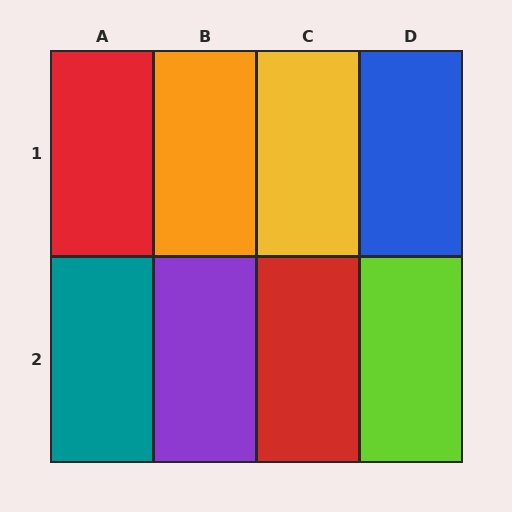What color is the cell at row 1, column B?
Orange.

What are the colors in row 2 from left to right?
Teal, purple, red, lime.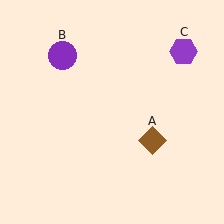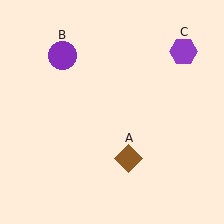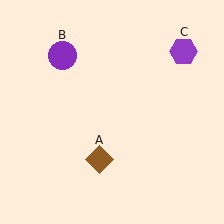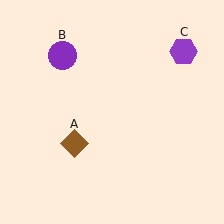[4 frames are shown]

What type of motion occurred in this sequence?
The brown diamond (object A) rotated clockwise around the center of the scene.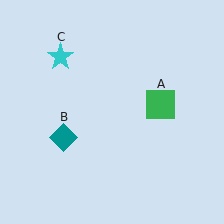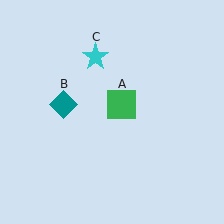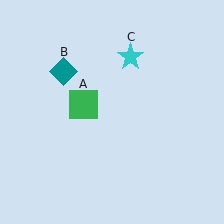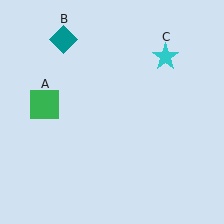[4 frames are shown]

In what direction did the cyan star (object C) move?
The cyan star (object C) moved right.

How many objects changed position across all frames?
3 objects changed position: green square (object A), teal diamond (object B), cyan star (object C).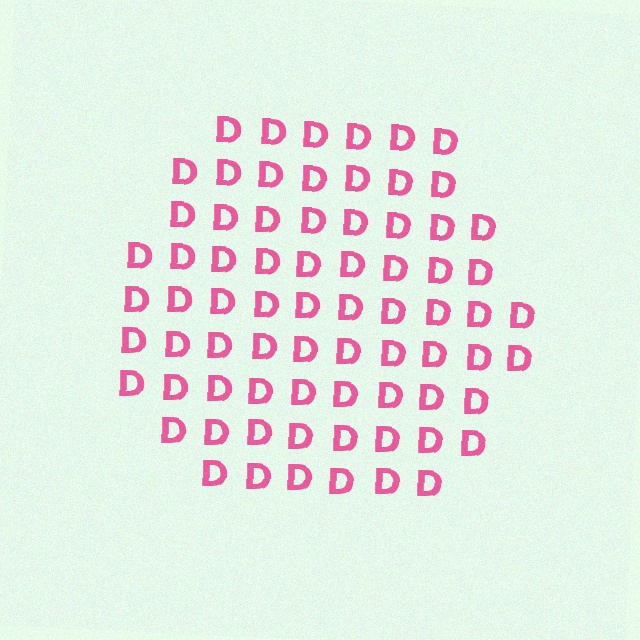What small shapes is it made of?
It is made of small letter D's.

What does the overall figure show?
The overall figure shows a hexagon.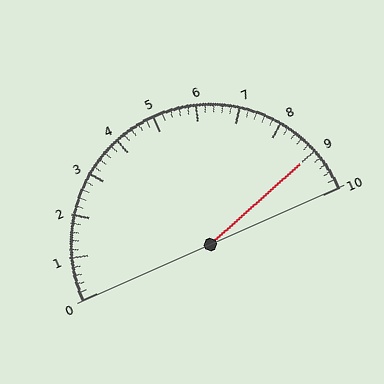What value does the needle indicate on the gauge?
The needle indicates approximately 9.0.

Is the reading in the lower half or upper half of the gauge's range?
The reading is in the upper half of the range (0 to 10).